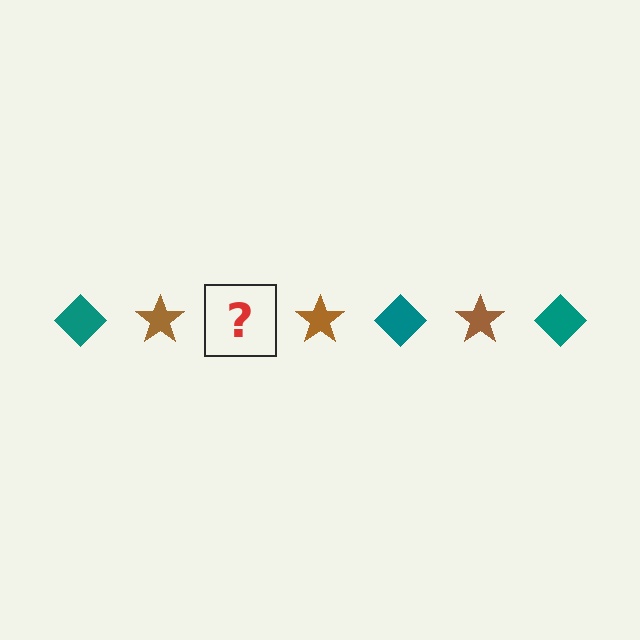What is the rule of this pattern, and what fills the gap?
The rule is that the pattern alternates between teal diamond and brown star. The gap should be filled with a teal diamond.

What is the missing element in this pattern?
The missing element is a teal diamond.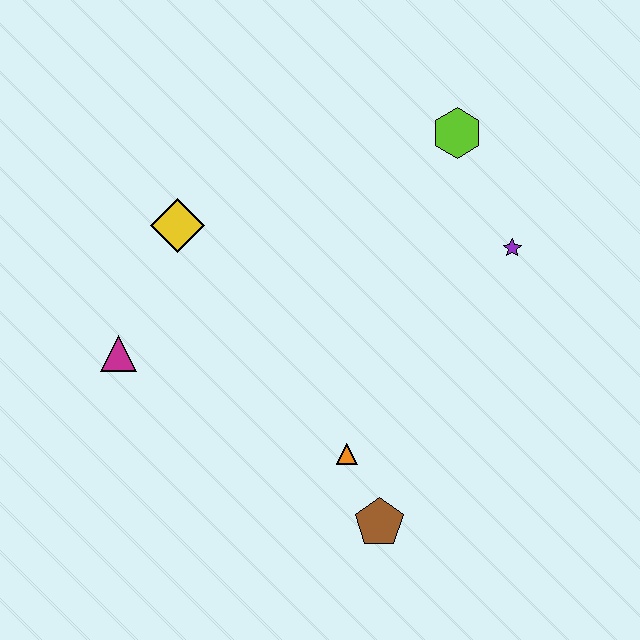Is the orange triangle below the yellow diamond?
Yes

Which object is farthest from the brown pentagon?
The lime hexagon is farthest from the brown pentagon.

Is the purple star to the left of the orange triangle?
No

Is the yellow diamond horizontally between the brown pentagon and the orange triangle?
No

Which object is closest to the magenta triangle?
The yellow diamond is closest to the magenta triangle.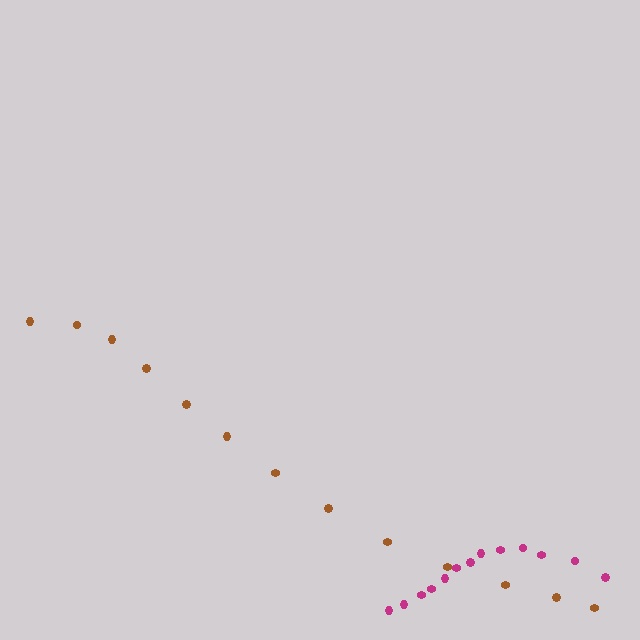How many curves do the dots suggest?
There are 2 distinct paths.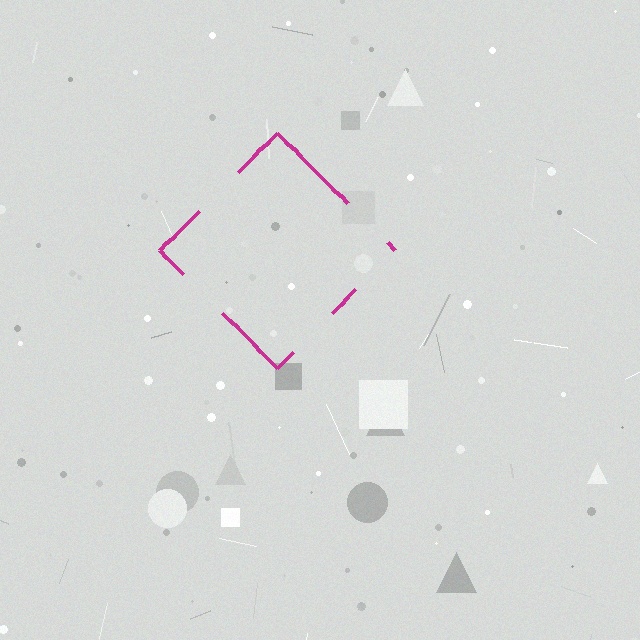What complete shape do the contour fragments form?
The contour fragments form a diamond.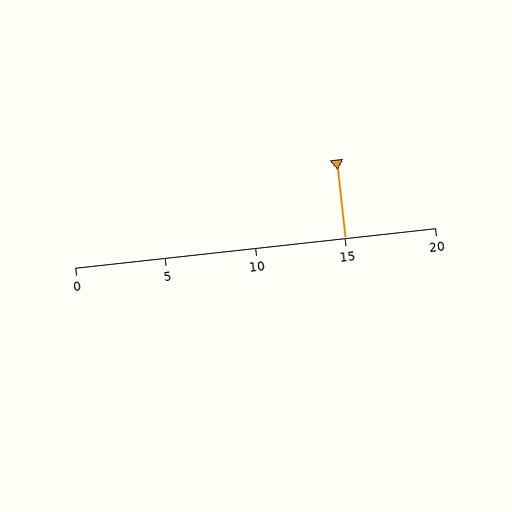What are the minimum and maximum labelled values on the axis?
The axis runs from 0 to 20.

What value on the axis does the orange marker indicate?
The marker indicates approximately 15.